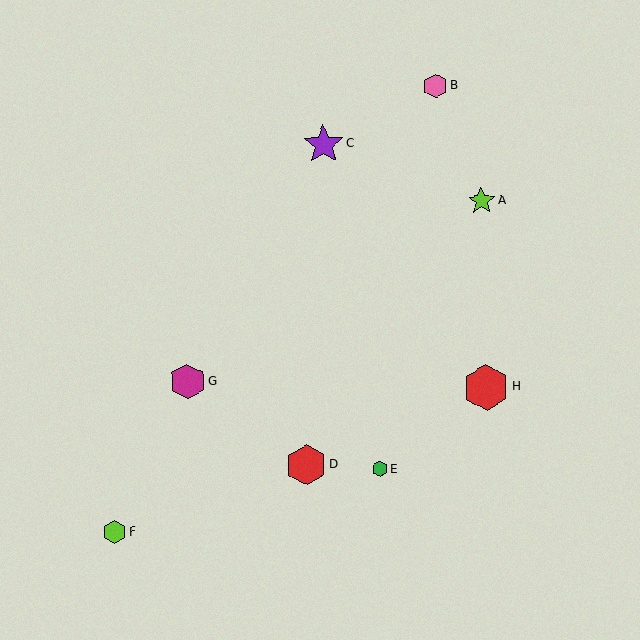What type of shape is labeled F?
Shape F is a lime hexagon.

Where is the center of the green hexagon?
The center of the green hexagon is at (380, 469).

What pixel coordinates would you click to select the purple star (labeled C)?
Click at (323, 144) to select the purple star C.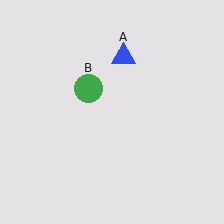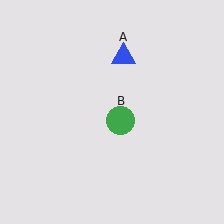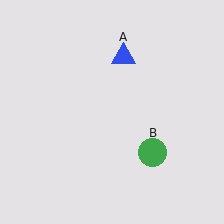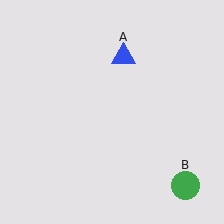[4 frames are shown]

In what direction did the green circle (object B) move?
The green circle (object B) moved down and to the right.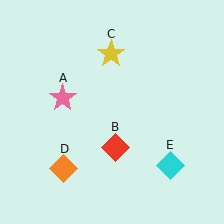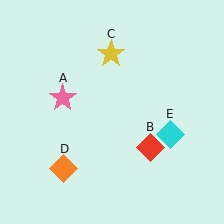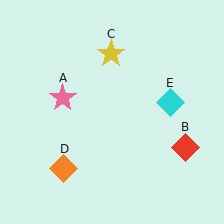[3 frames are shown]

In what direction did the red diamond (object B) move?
The red diamond (object B) moved right.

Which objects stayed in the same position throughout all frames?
Pink star (object A) and yellow star (object C) and orange diamond (object D) remained stationary.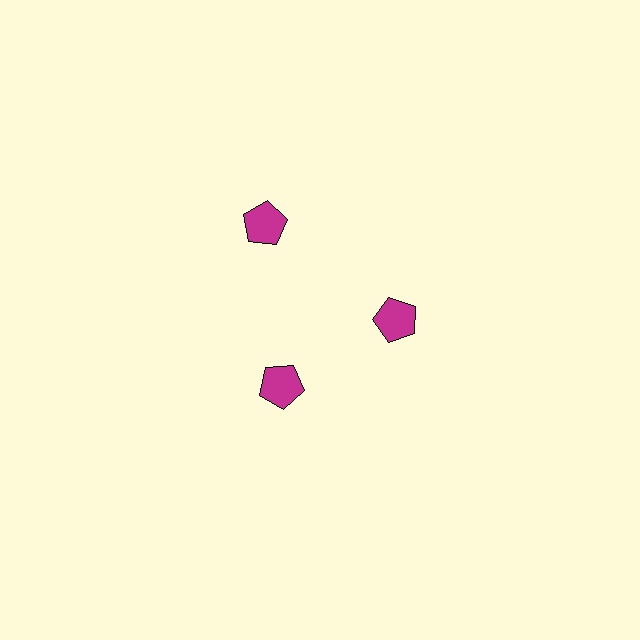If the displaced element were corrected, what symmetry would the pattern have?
It would have 3-fold rotational symmetry — the pattern would map onto itself every 120 degrees.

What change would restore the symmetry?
The symmetry would be restored by moving it inward, back onto the ring so that all 3 pentagons sit at equal angles and equal distance from the center.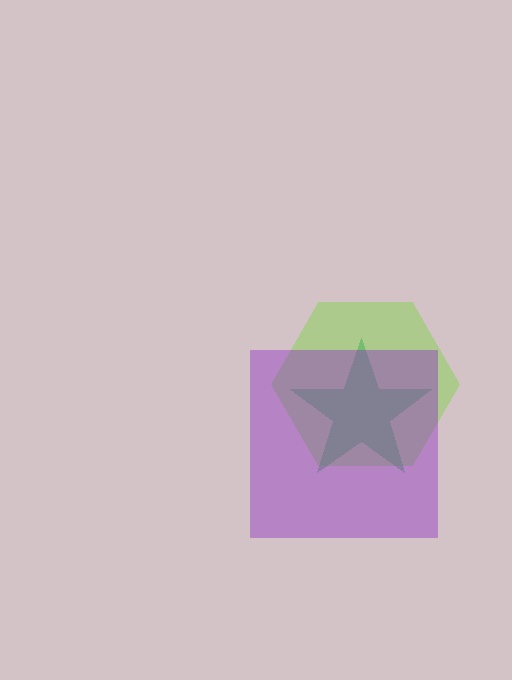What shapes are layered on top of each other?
The layered shapes are: a lime hexagon, a green star, a purple square.